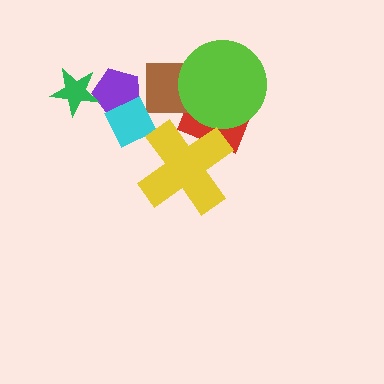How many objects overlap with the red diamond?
3 objects overlap with the red diamond.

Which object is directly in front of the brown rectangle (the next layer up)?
The lime circle is directly in front of the brown rectangle.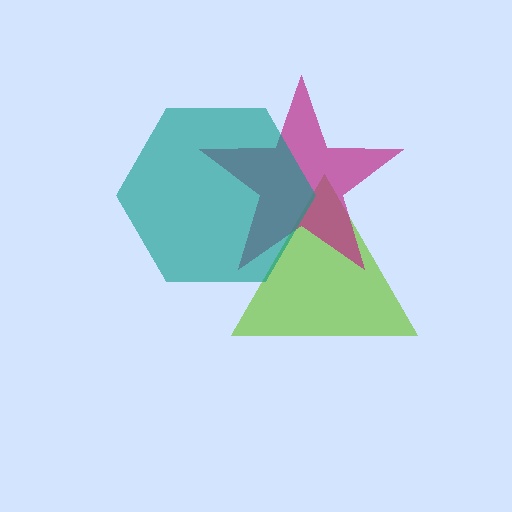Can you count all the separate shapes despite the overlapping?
Yes, there are 3 separate shapes.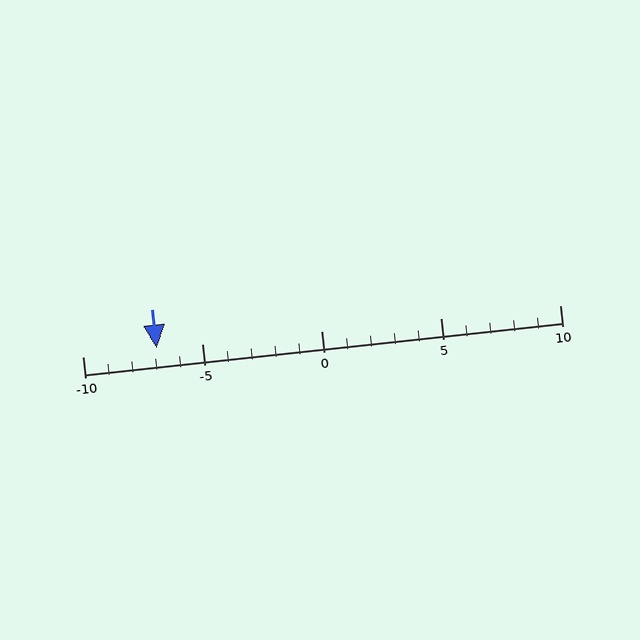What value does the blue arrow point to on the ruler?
The blue arrow points to approximately -7.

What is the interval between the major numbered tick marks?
The major tick marks are spaced 5 units apart.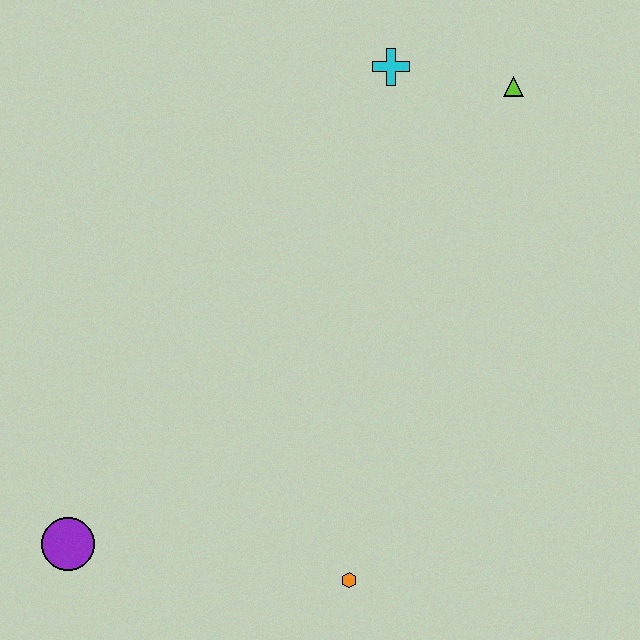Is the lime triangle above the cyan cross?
No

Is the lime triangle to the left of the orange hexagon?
No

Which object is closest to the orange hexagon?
The purple circle is closest to the orange hexagon.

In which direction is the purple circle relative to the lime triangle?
The purple circle is below the lime triangle.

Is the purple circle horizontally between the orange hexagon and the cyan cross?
No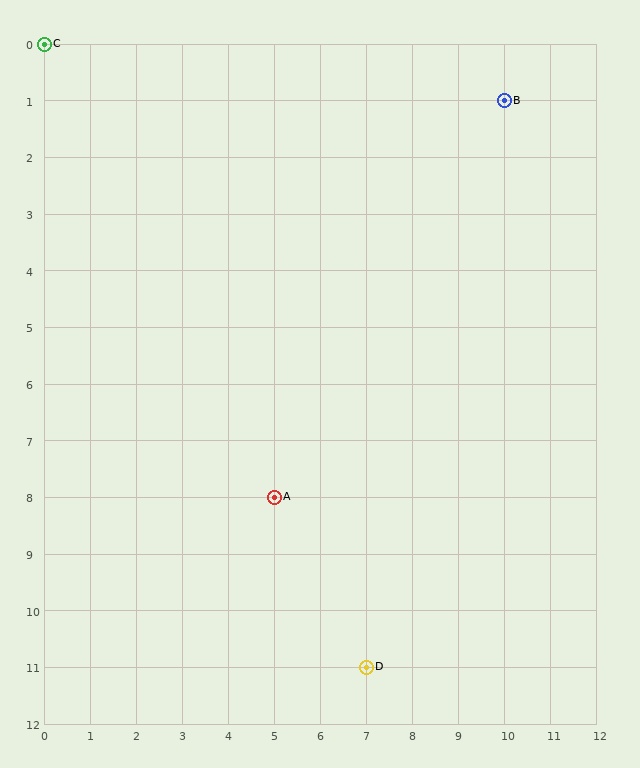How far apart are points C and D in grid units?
Points C and D are 7 columns and 11 rows apart (about 13.0 grid units diagonally).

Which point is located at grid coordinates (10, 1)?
Point B is at (10, 1).